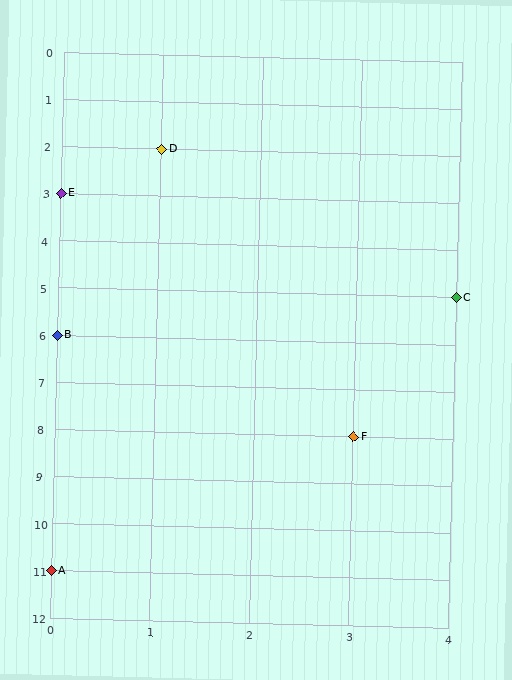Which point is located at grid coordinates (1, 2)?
Point D is at (1, 2).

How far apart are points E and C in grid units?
Points E and C are 4 columns and 2 rows apart (about 4.5 grid units diagonally).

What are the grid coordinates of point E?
Point E is at grid coordinates (0, 3).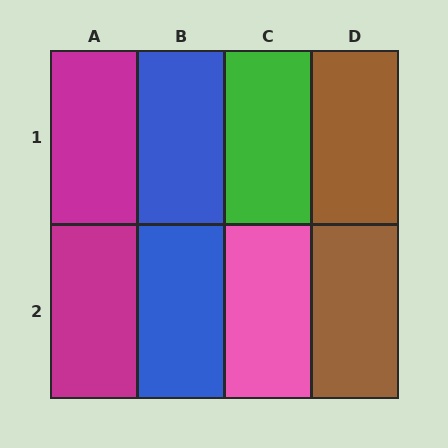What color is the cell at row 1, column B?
Blue.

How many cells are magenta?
2 cells are magenta.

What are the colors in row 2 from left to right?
Magenta, blue, pink, brown.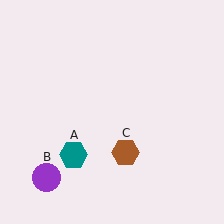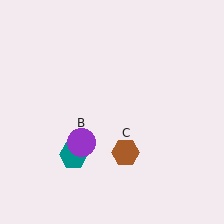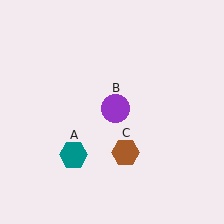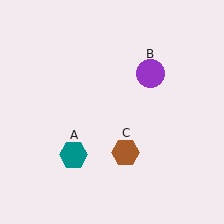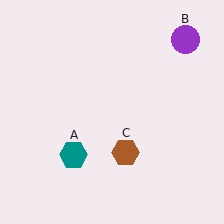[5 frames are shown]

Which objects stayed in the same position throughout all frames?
Teal hexagon (object A) and brown hexagon (object C) remained stationary.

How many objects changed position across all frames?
1 object changed position: purple circle (object B).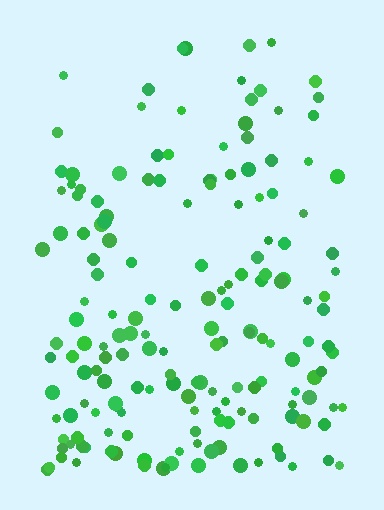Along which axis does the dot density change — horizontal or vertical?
Vertical.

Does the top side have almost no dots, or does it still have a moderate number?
Still a moderate number, just noticeably fewer than the bottom.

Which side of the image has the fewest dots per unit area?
The top.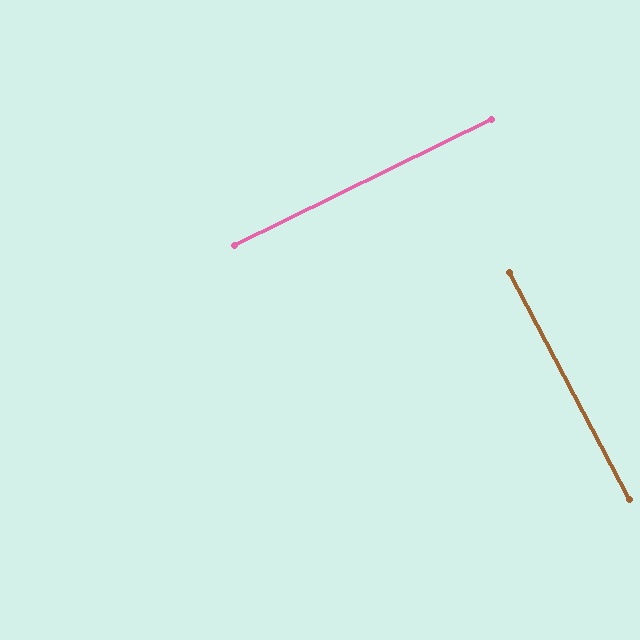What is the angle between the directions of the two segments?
Approximately 88 degrees.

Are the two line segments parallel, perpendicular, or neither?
Perpendicular — they meet at approximately 88°.